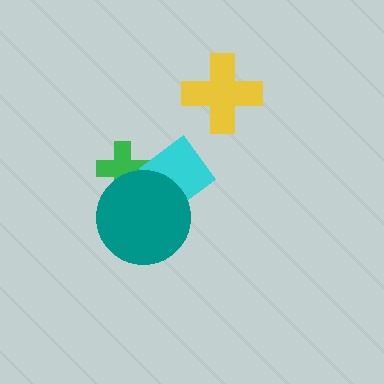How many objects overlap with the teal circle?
2 objects overlap with the teal circle.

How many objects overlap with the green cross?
2 objects overlap with the green cross.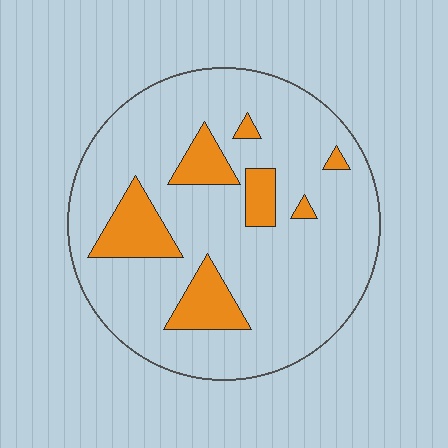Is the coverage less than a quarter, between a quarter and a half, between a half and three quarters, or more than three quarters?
Less than a quarter.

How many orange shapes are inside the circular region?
7.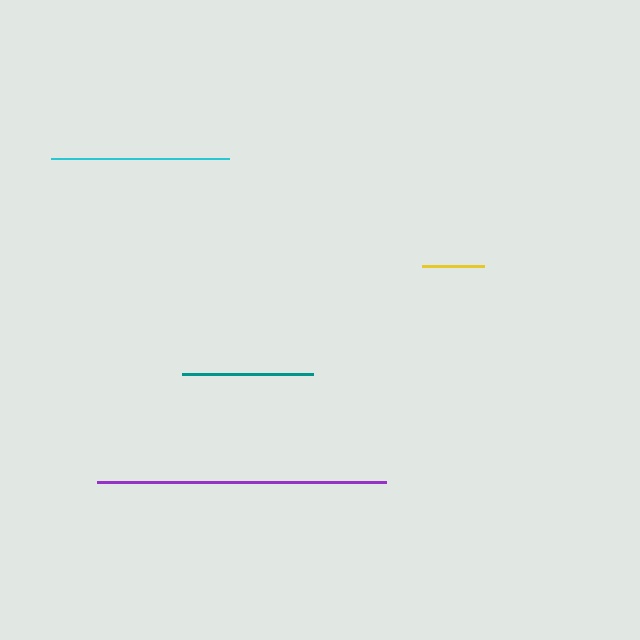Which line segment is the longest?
The purple line is the longest at approximately 290 pixels.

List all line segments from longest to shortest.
From longest to shortest: purple, cyan, teal, yellow.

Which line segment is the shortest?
The yellow line is the shortest at approximately 62 pixels.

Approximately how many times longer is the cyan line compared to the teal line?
The cyan line is approximately 1.4 times the length of the teal line.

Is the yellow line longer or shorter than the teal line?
The teal line is longer than the yellow line.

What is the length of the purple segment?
The purple segment is approximately 290 pixels long.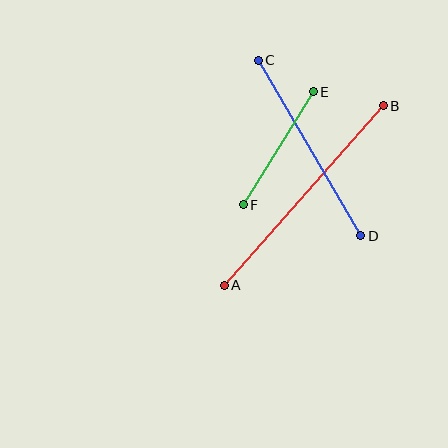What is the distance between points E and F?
The distance is approximately 133 pixels.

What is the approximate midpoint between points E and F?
The midpoint is at approximately (278, 148) pixels.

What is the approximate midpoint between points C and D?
The midpoint is at approximately (309, 148) pixels.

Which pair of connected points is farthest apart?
Points A and B are farthest apart.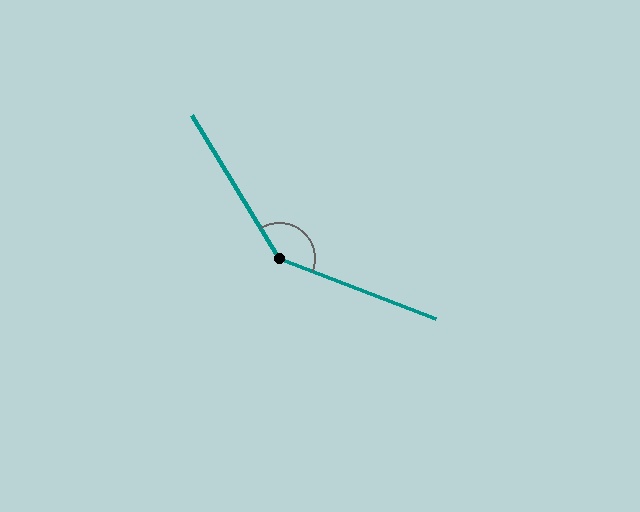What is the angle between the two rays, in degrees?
Approximately 142 degrees.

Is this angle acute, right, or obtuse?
It is obtuse.